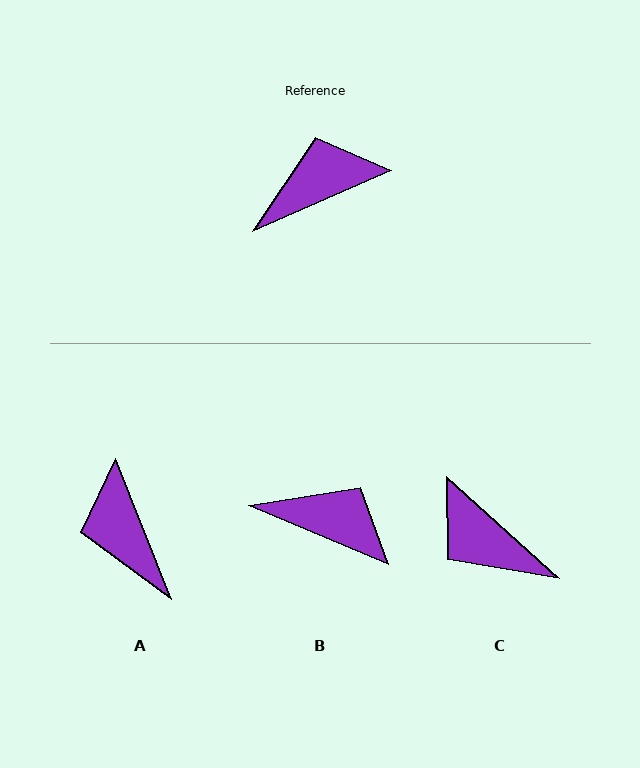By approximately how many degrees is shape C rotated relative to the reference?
Approximately 114 degrees counter-clockwise.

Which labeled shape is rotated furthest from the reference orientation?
C, about 114 degrees away.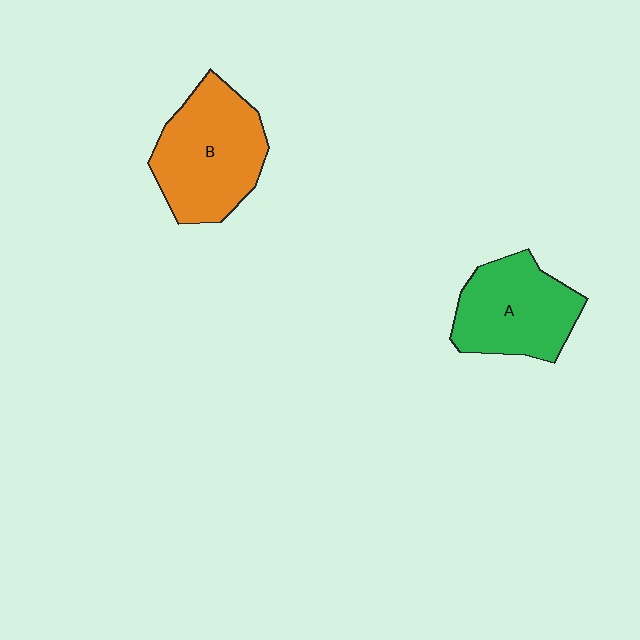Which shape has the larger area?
Shape B (orange).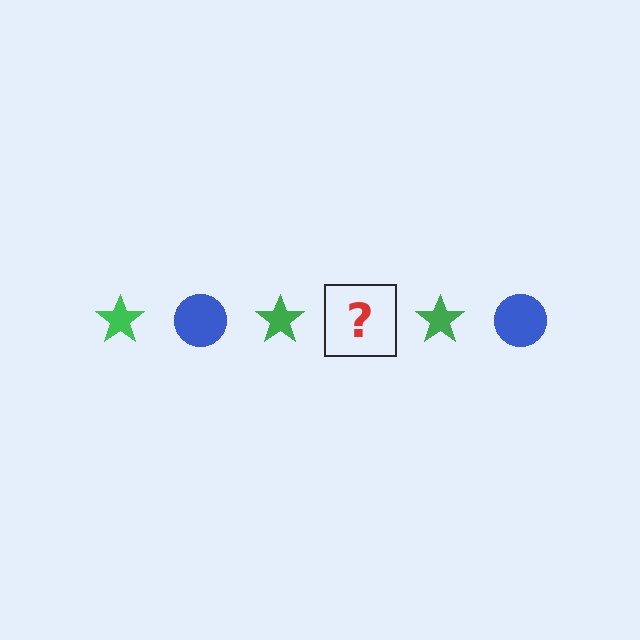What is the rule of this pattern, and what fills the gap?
The rule is that the pattern alternates between green star and blue circle. The gap should be filled with a blue circle.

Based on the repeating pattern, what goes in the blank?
The blank should be a blue circle.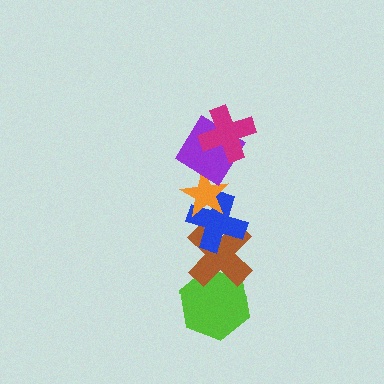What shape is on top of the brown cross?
The blue cross is on top of the brown cross.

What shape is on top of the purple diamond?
The magenta cross is on top of the purple diamond.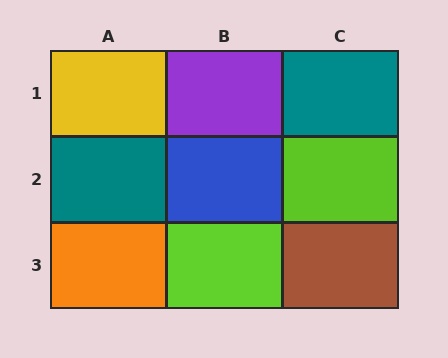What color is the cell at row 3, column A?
Orange.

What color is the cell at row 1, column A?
Yellow.